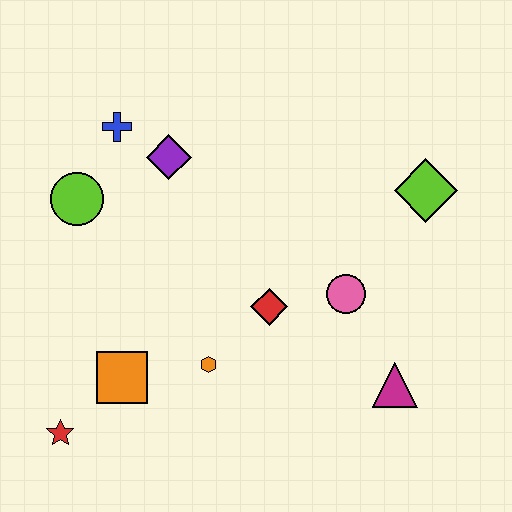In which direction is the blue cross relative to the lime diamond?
The blue cross is to the left of the lime diamond.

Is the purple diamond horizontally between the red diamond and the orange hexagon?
No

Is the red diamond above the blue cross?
No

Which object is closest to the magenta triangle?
The pink circle is closest to the magenta triangle.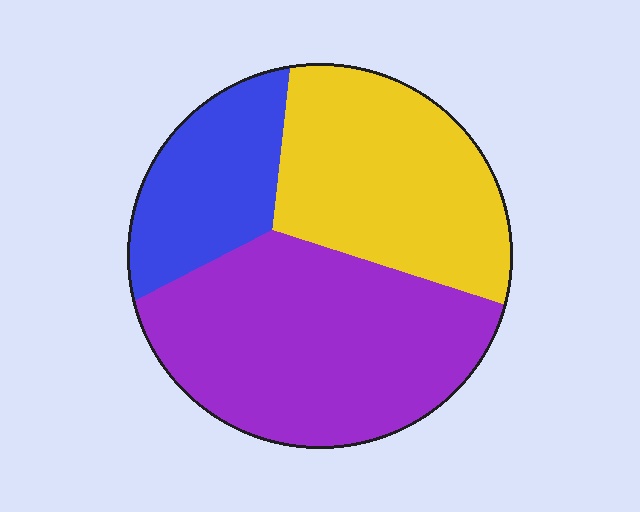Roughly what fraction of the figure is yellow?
Yellow covers about 35% of the figure.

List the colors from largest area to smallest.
From largest to smallest: purple, yellow, blue.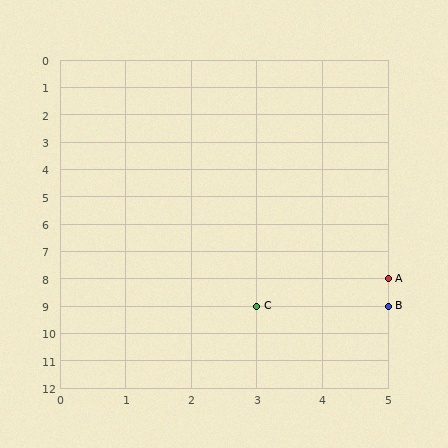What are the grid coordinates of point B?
Point B is at grid coordinates (5, 9).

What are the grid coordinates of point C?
Point C is at grid coordinates (3, 9).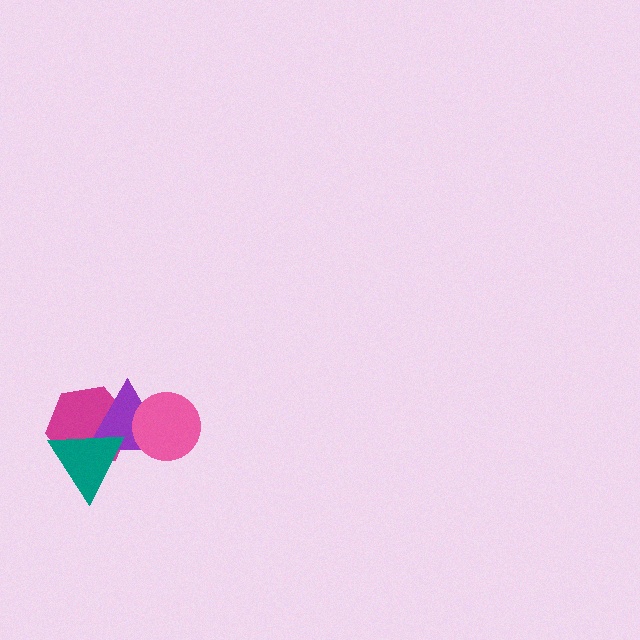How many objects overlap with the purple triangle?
3 objects overlap with the purple triangle.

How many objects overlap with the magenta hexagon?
2 objects overlap with the magenta hexagon.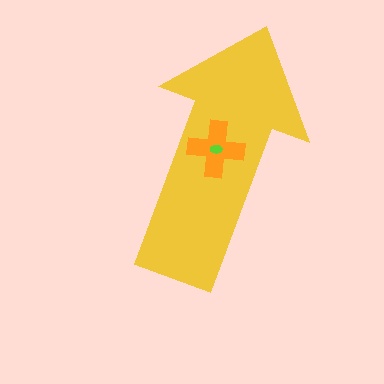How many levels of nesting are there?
3.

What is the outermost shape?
The yellow arrow.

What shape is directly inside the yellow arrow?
The orange cross.